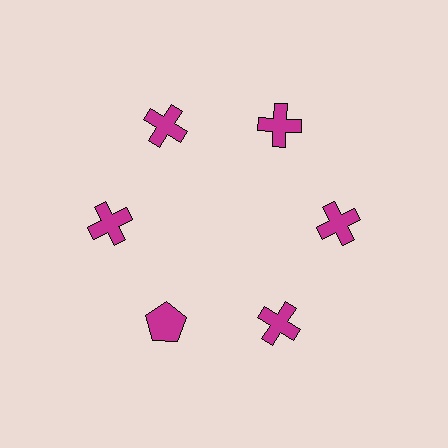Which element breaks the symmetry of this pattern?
The magenta pentagon at roughly the 7 o'clock position breaks the symmetry. All other shapes are magenta crosses.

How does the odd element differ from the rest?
It has a different shape: pentagon instead of cross.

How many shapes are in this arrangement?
There are 6 shapes arranged in a ring pattern.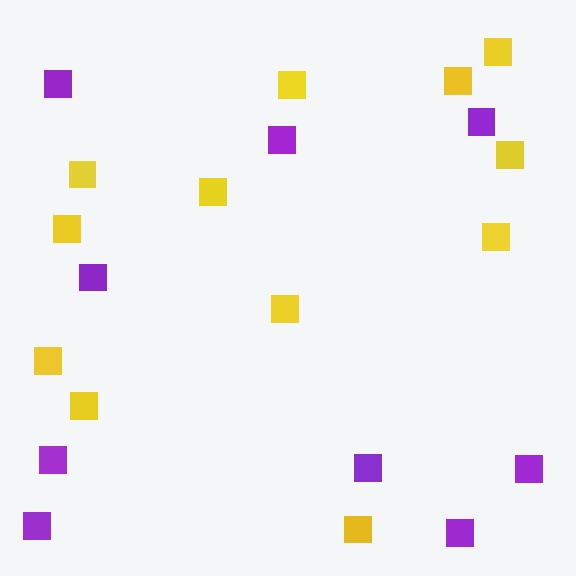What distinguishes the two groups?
There are 2 groups: one group of yellow squares (12) and one group of purple squares (9).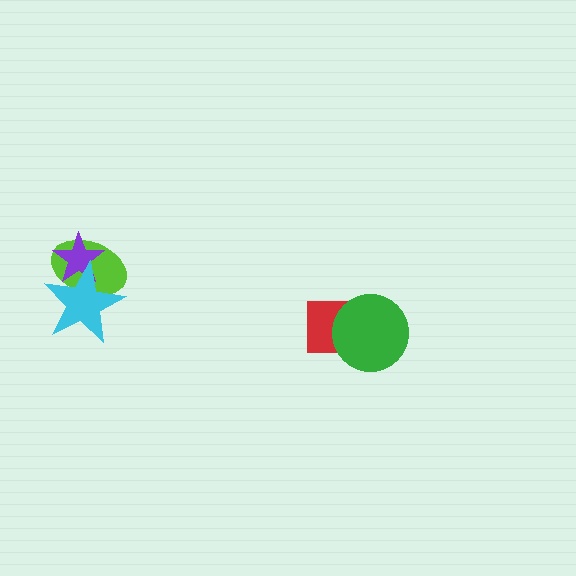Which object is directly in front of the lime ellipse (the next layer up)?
The purple star is directly in front of the lime ellipse.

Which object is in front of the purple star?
The cyan star is in front of the purple star.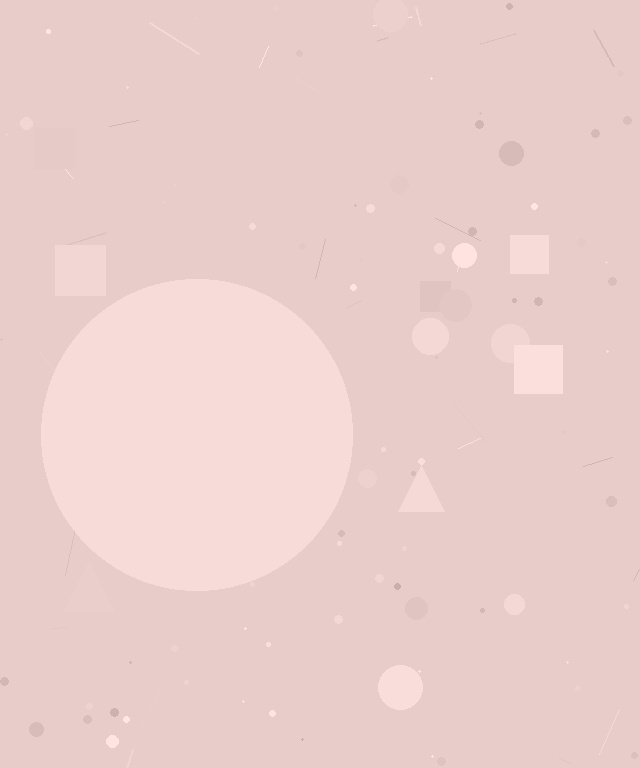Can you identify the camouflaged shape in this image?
The camouflaged shape is a circle.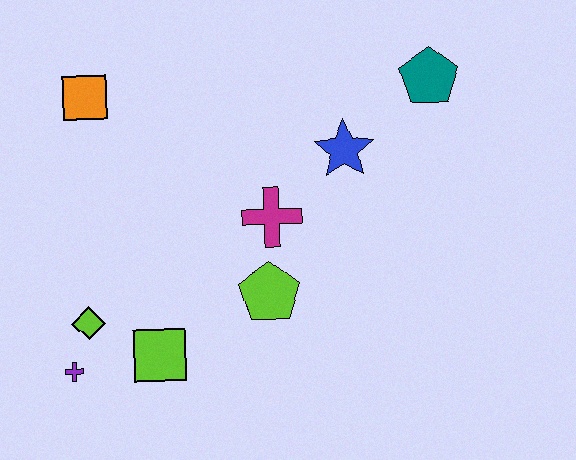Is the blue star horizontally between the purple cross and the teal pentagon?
Yes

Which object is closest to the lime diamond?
The purple cross is closest to the lime diamond.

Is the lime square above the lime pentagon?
No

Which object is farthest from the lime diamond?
The teal pentagon is farthest from the lime diamond.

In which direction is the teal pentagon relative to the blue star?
The teal pentagon is to the right of the blue star.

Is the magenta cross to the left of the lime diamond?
No